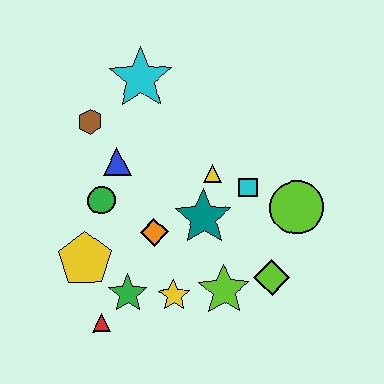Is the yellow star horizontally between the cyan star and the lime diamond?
Yes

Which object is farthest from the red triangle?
The cyan star is farthest from the red triangle.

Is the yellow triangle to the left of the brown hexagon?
No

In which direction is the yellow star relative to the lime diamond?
The yellow star is to the left of the lime diamond.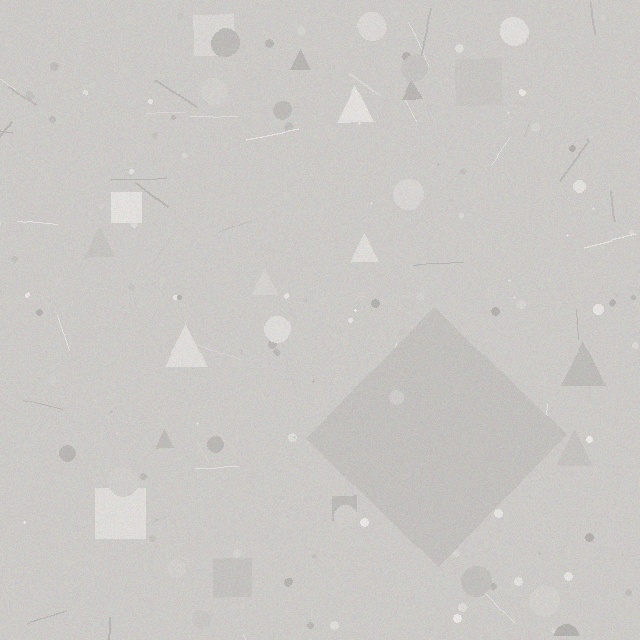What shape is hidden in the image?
A diamond is hidden in the image.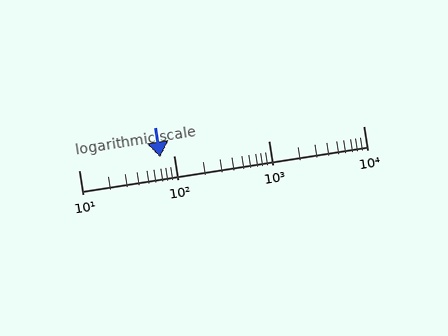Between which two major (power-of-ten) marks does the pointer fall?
The pointer is between 10 and 100.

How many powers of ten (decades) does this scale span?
The scale spans 3 decades, from 10 to 10000.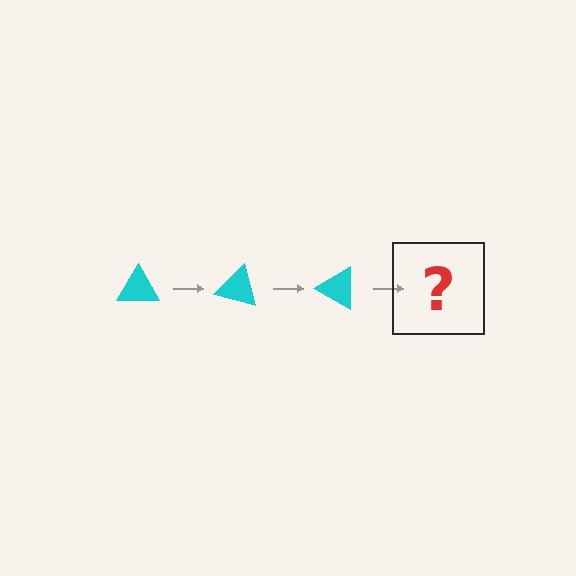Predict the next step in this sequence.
The next step is a cyan triangle rotated 45 degrees.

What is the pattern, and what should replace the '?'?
The pattern is that the triangle rotates 15 degrees each step. The '?' should be a cyan triangle rotated 45 degrees.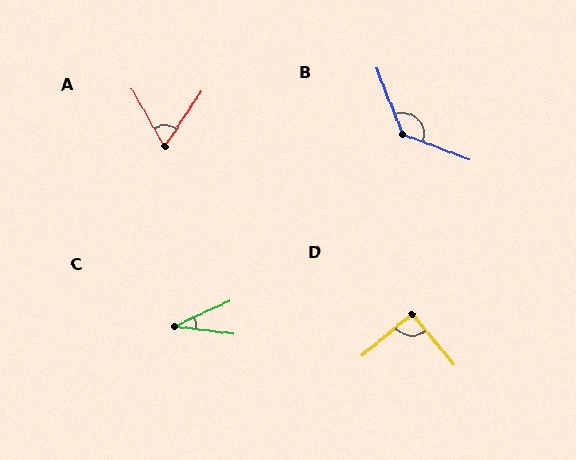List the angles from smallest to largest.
C (31°), A (63°), D (89°), B (132°).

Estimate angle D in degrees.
Approximately 89 degrees.